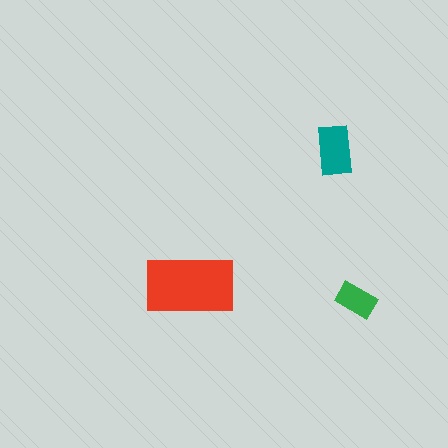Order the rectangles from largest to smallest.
the red one, the teal one, the green one.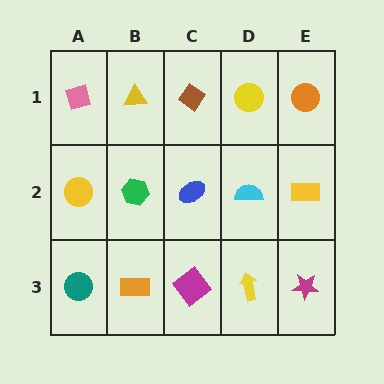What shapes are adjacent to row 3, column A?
A yellow circle (row 2, column A), an orange rectangle (row 3, column B).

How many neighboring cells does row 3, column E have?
2.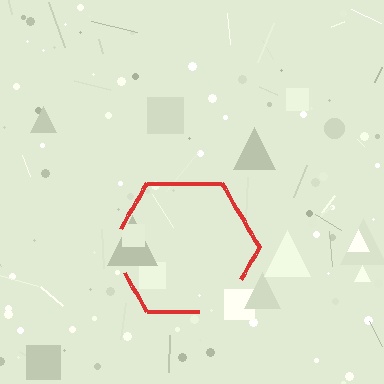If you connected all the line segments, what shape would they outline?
They would outline a hexagon.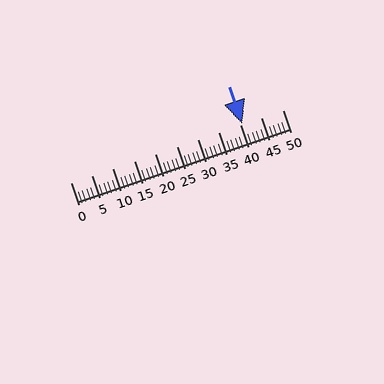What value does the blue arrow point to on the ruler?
The blue arrow points to approximately 40.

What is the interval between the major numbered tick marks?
The major tick marks are spaced 5 units apart.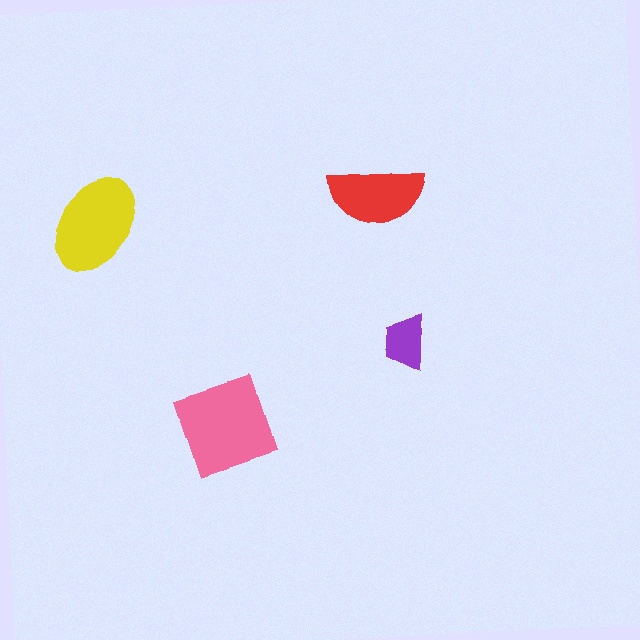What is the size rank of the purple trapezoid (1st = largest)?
4th.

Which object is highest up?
The red semicircle is topmost.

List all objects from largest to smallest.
The pink diamond, the yellow ellipse, the red semicircle, the purple trapezoid.